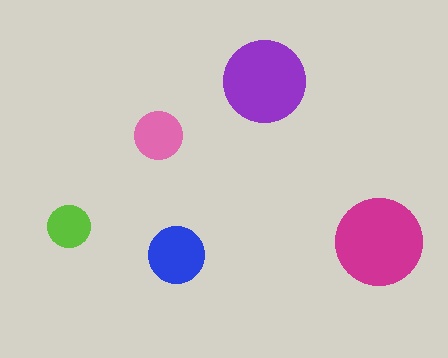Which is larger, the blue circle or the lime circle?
The blue one.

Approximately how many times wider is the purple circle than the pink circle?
About 1.5 times wider.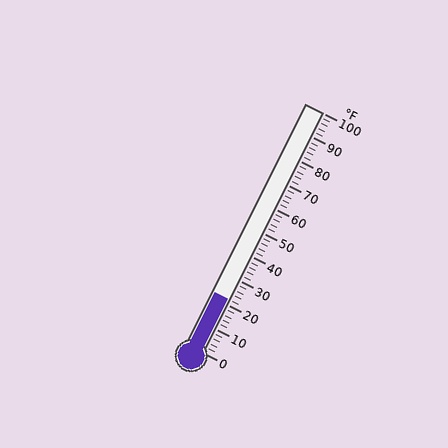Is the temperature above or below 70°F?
The temperature is below 70°F.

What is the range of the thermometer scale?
The thermometer scale ranges from 0°F to 100°F.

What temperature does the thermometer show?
The thermometer shows approximately 22°F.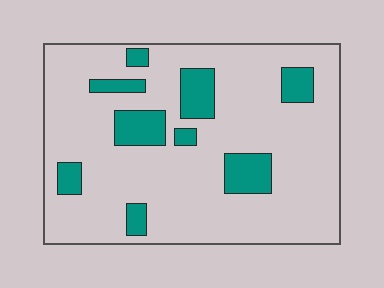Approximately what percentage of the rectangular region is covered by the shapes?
Approximately 15%.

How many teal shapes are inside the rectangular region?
9.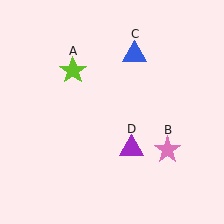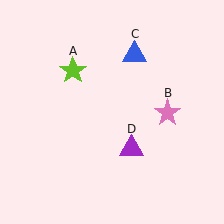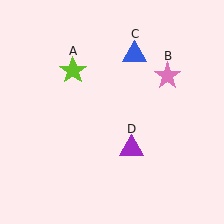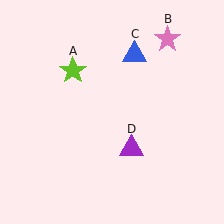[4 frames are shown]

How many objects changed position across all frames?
1 object changed position: pink star (object B).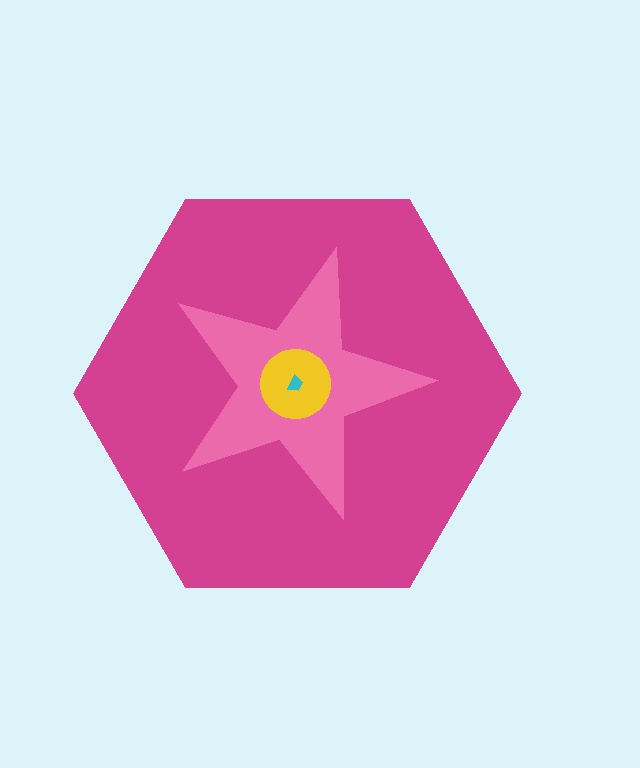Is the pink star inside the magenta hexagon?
Yes.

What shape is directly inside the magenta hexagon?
The pink star.